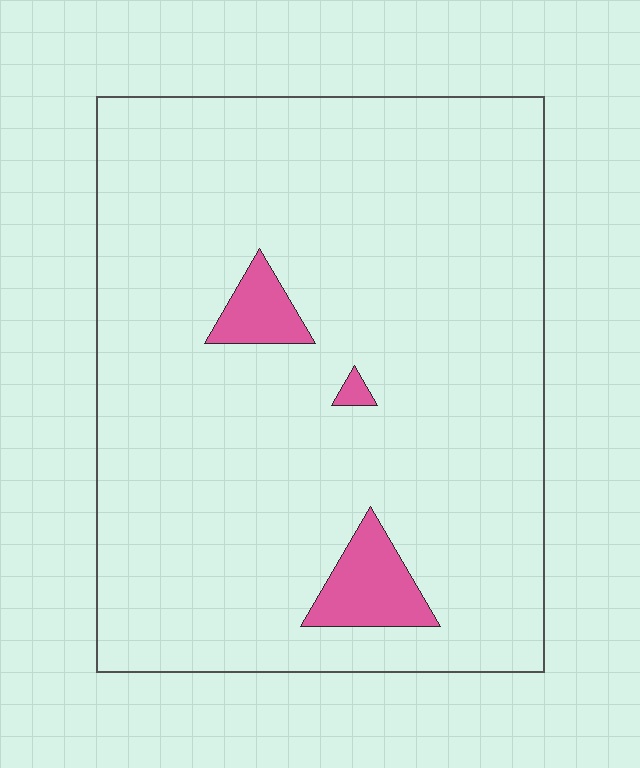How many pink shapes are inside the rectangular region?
3.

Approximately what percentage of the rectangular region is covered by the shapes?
Approximately 5%.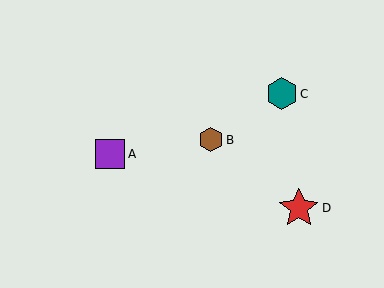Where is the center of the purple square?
The center of the purple square is at (110, 154).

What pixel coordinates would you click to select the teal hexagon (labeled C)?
Click at (282, 94) to select the teal hexagon C.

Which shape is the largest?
The red star (labeled D) is the largest.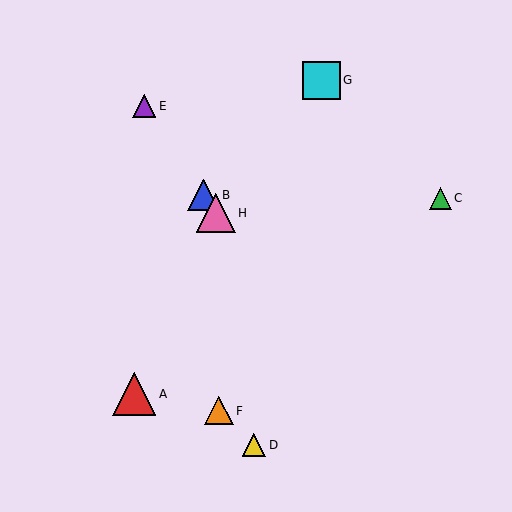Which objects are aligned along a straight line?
Objects B, E, H are aligned along a straight line.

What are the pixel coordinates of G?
Object G is at (321, 80).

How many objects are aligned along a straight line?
3 objects (B, E, H) are aligned along a straight line.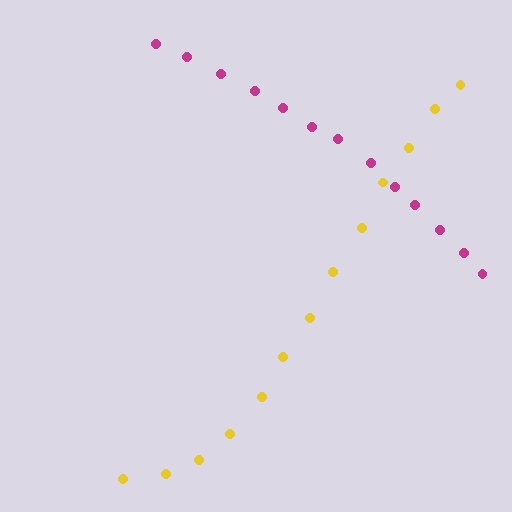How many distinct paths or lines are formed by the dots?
There are 2 distinct paths.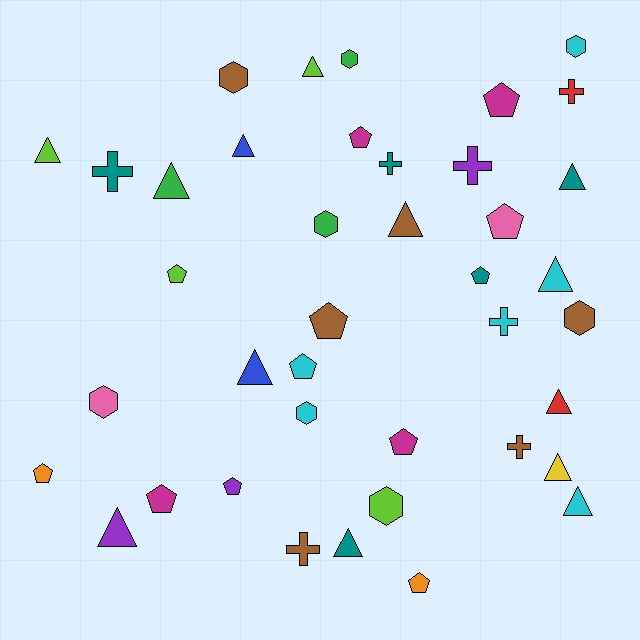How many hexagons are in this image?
There are 8 hexagons.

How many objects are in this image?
There are 40 objects.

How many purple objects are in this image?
There are 3 purple objects.